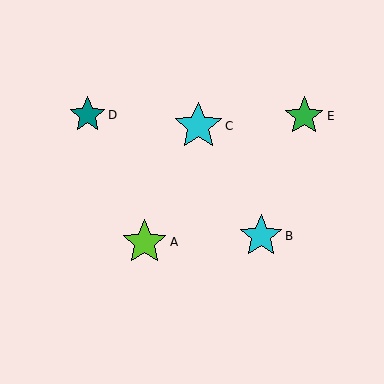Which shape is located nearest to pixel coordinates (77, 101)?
The teal star (labeled D) at (87, 115) is nearest to that location.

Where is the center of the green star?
The center of the green star is at (304, 116).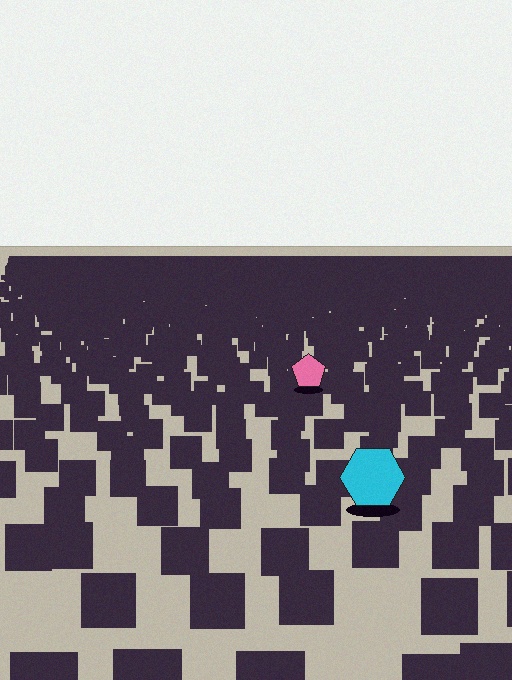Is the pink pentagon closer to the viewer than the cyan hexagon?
No. The cyan hexagon is closer — you can tell from the texture gradient: the ground texture is coarser near it.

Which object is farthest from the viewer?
The pink pentagon is farthest from the viewer. It appears smaller and the ground texture around it is denser.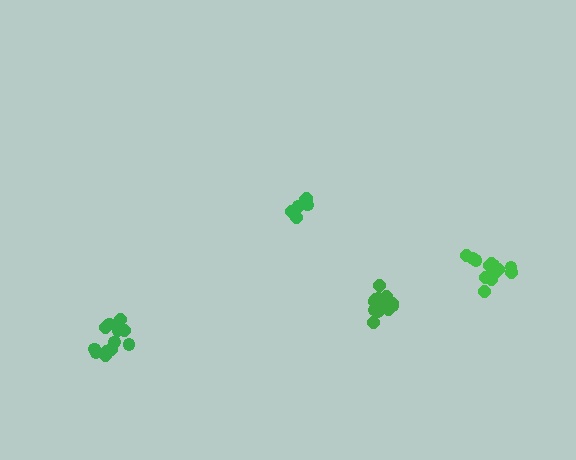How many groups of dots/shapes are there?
There are 4 groups.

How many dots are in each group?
Group 1: 8 dots, Group 2: 13 dots, Group 3: 14 dots, Group 4: 13 dots (48 total).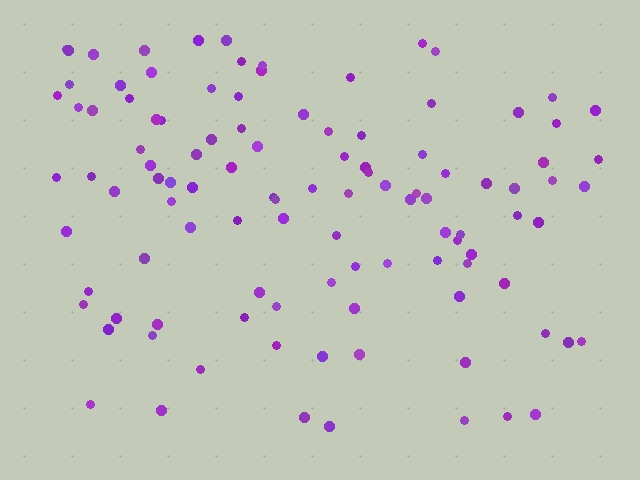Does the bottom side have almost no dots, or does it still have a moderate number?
Still a moderate number, just noticeably fewer than the top.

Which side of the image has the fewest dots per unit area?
The bottom.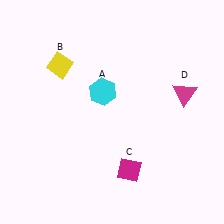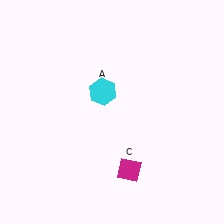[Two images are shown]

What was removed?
The yellow diamond (B), the magenta triangle (D) were removed in Image 2.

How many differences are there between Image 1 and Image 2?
There are 2 differences between the two images.